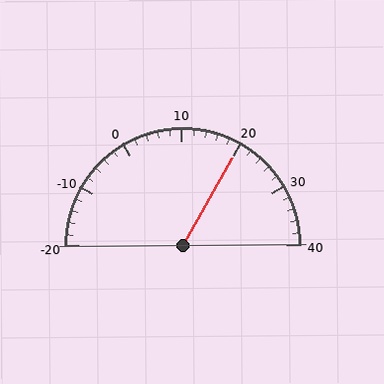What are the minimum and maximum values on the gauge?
The gauge ranges from -20 to 40.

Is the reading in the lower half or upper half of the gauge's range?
The reading is in the upper half of the range (-20 to 40).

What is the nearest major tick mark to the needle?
The nearest major tick mark is 20.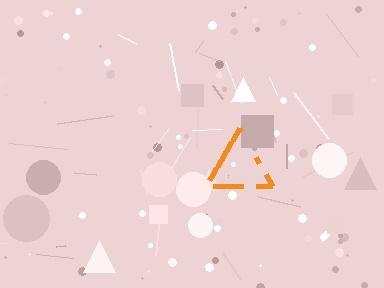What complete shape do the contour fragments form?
The contour fragments form a triangle.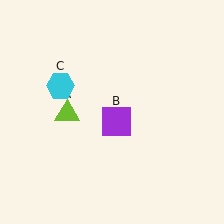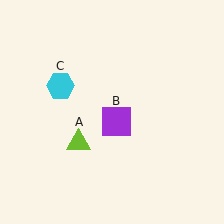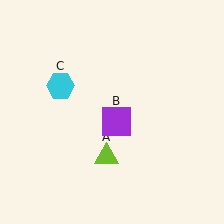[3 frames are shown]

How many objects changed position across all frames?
1 object changed position: lime triangle (object A).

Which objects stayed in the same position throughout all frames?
Purple square (object B) and cyan hexagon (object C) remained stationary.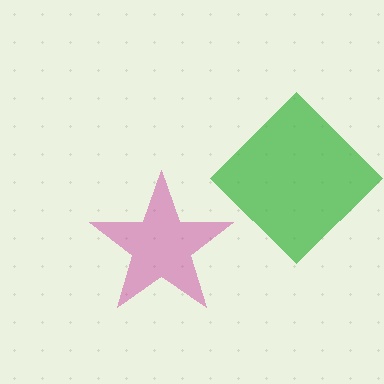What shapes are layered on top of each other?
The layered shapes are: a green diamond, a magenta star.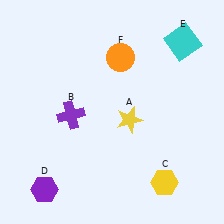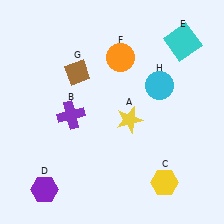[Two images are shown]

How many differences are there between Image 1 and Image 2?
There are 2 differences between the two images.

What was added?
A brown diamond (G), a cyan circle (H) were added in Image 2.